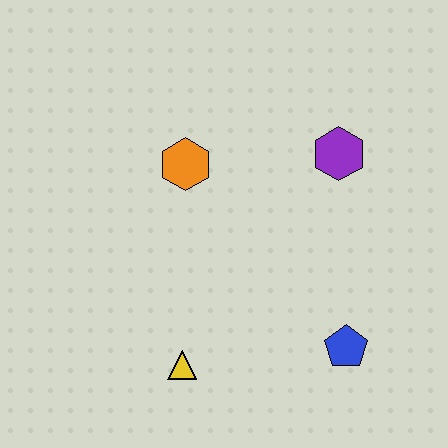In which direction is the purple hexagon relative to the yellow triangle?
The purple hexagon is above the yellow triangle.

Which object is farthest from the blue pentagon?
The orange hexagon is farthest from the blue pentagon.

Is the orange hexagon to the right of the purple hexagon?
No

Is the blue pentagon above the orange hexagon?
No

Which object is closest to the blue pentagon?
The yellow triangle is closest to the blue pentagon.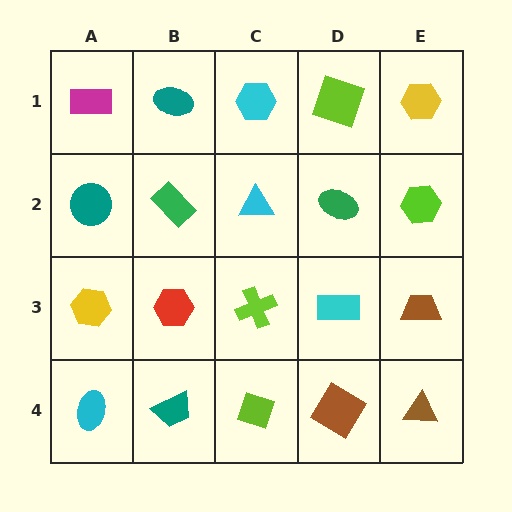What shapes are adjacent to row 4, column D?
A cyan rectangle (row 3, column D), a lime diamond (row 4, column C), a brown triangle (row 4, column E).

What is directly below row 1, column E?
A lime hexagon.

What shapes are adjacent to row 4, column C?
A lime cross (row 3, column C), a teal trapezoid (row 4, column B), a brown diamond (row 4, column D).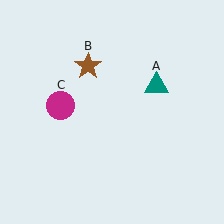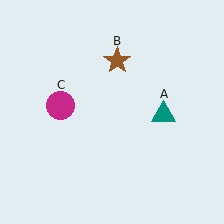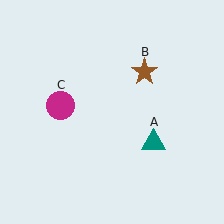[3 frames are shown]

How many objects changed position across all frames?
2 objects changed position: teal triangle (object A), brown star (object B).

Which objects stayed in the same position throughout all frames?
Magenta circle (object C) remained stationary.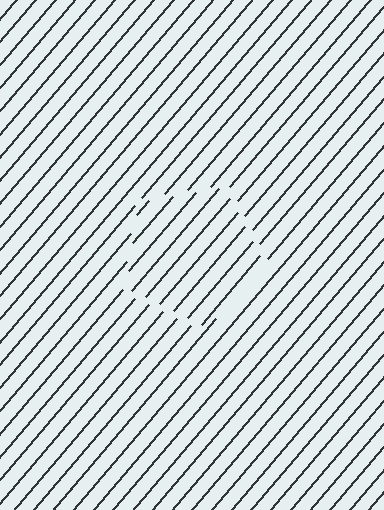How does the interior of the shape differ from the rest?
The interior of the shape contains the same grating, shifted by half a period — the contour is defined by the phase discontinuity where line-ends from the inner and outer gratings abut.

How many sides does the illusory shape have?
5 sides — the line-ends trace a pentagon.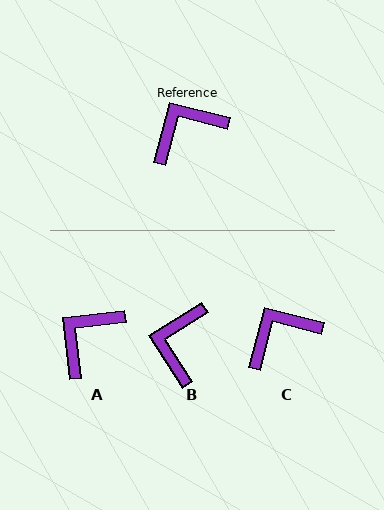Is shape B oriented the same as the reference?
No, it is off by about 47 degrees.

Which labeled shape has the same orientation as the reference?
C.